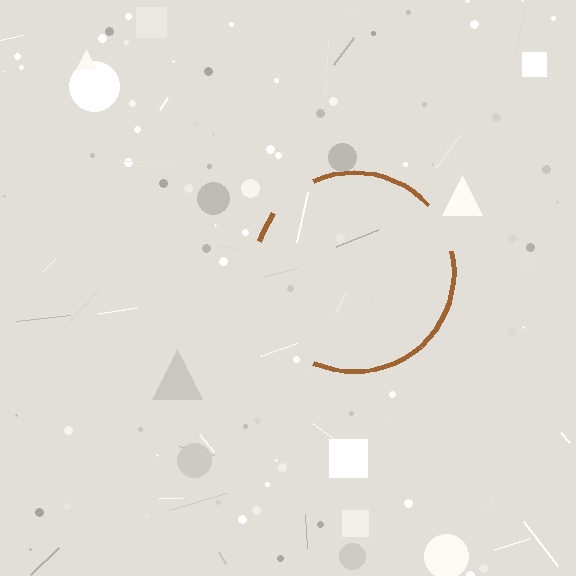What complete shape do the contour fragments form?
The contour fragments form a circle.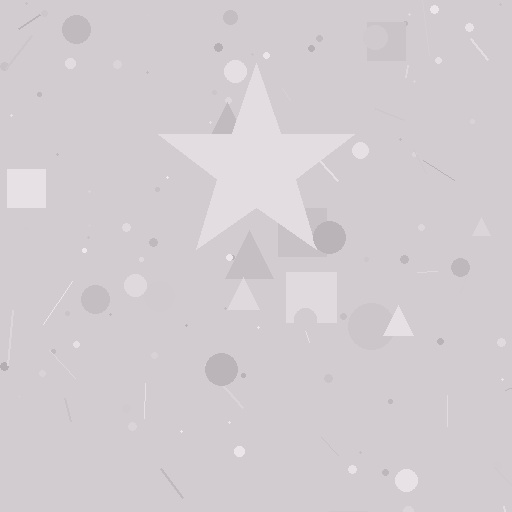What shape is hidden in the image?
A star is hidden in the image.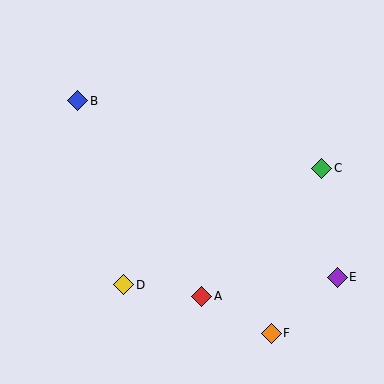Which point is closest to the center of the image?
Point A at (202, 296) is closest to the center.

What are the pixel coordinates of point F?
Point F is at (271, 333).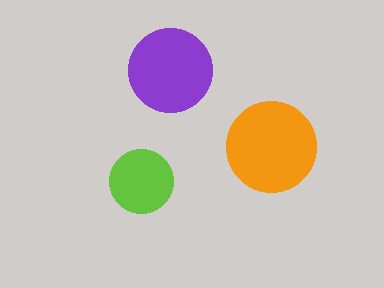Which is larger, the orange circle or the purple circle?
The orange one.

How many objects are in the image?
There are 3 objects in the image.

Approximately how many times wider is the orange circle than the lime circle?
About 1.5 times wider.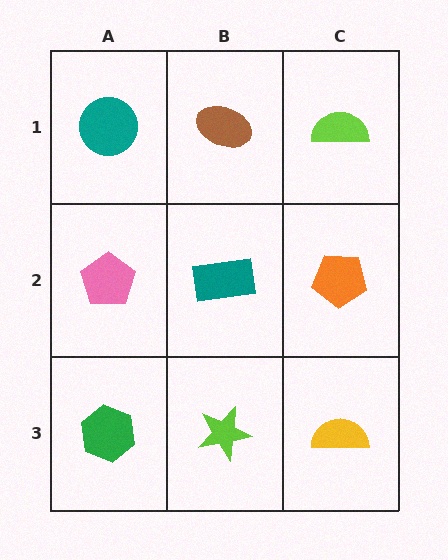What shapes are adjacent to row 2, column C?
A lime semicircle (row 1, column C), a yellow semicircle (row 3, column C), a teal rectangle (row 2, column B).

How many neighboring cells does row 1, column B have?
3.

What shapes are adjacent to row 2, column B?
A brown ellipse (row 1, column B), a lime star (row 3, column B), a pink pentagon (row 2, column A), an orange pentagon (row 2, column C).